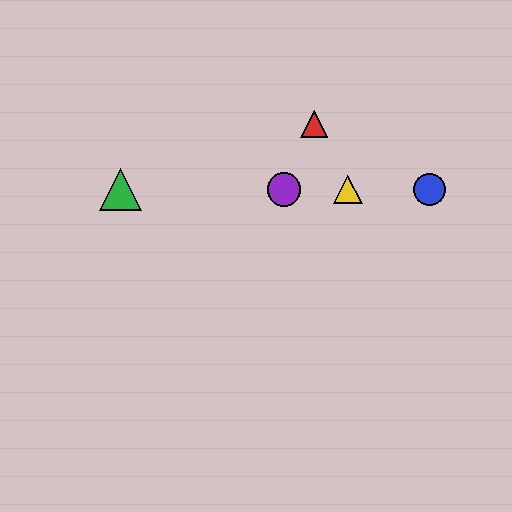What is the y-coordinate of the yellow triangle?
The yellow triangle is at y≈190.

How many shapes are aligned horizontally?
4 shapes (the blue circle, the green triangle, the yellow triangle, the purple circle) are aligned horizontally.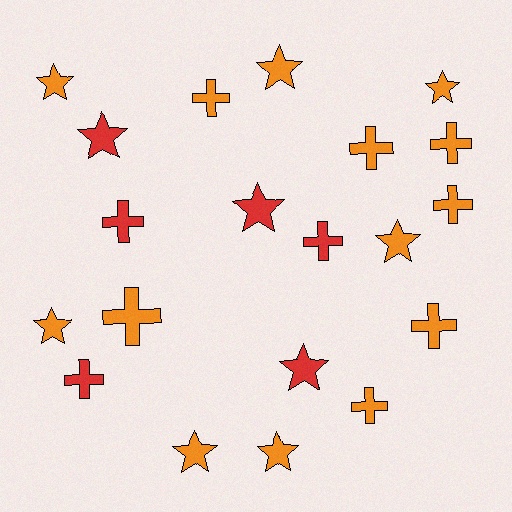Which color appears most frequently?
Orange, with 14 objects.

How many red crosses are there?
There are 3 red crosses.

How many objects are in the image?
There are 20 objects.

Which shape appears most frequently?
Star, with 10 objects.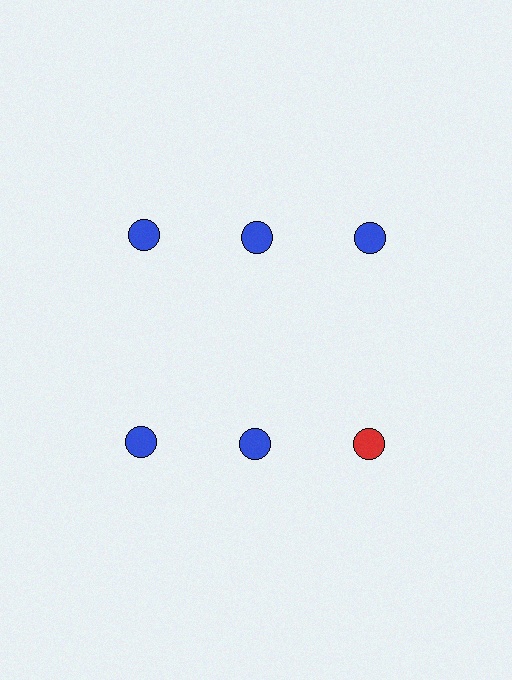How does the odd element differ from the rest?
It has a different color: red instead of blue.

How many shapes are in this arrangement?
There are 6 shapes arranged in a grid pattern.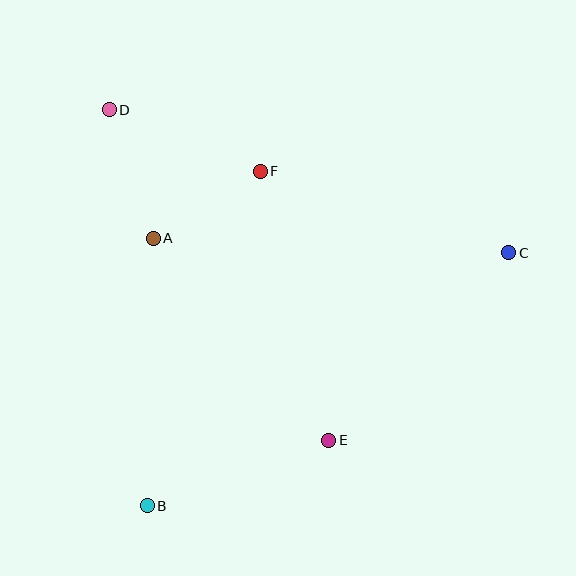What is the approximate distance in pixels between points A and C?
The distance between A and C is approximately 356 pixels.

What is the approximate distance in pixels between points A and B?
The distance between A and B is approximately 268 pixels.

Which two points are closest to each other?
Points A and F are closest to each other.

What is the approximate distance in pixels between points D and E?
The distance between D and E is approximately 397 pixels.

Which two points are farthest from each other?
Points B and C are farthest from each other.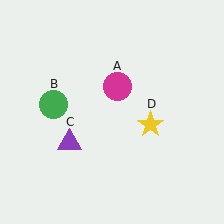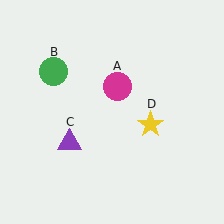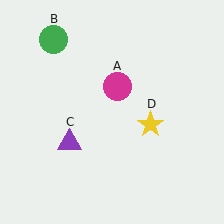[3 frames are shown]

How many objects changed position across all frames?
1 object changed position: green circle (object B).